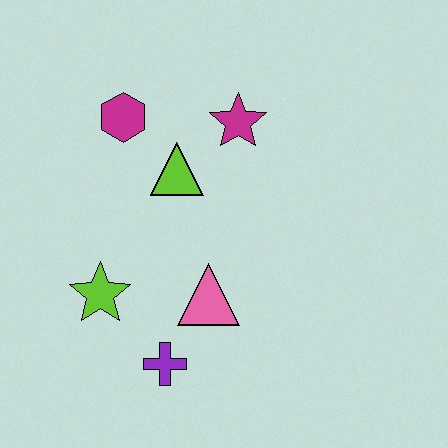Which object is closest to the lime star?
The purple cross is closest to the lime star.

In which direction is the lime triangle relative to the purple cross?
The lime triangle is above the purple cross.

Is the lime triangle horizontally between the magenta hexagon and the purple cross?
No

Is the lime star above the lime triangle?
No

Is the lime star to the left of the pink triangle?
Yes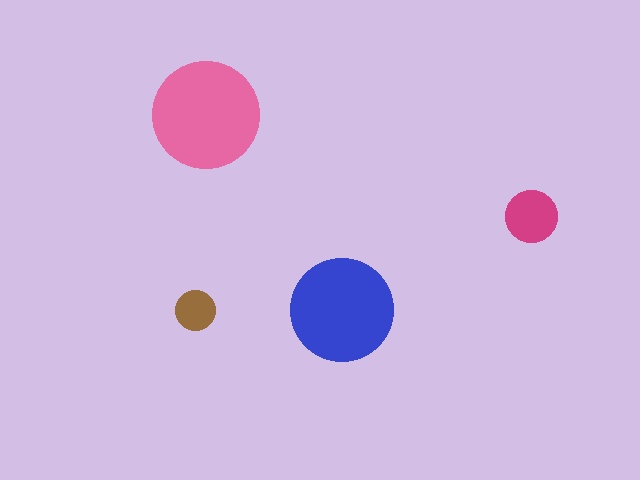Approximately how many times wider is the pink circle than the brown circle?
About 2.5 times wider.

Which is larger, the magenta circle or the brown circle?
The magenta one.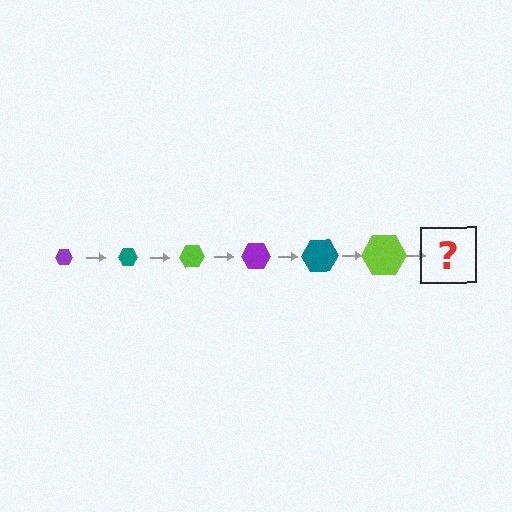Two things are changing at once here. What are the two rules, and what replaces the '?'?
The two rules are that the hexagon grows larger each step and the color cycles through purple, teal, and lime. The '?' should be a purple hexagon, larger than the previous one.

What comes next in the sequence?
The next element should be a purple hexagon, larger than the previous one.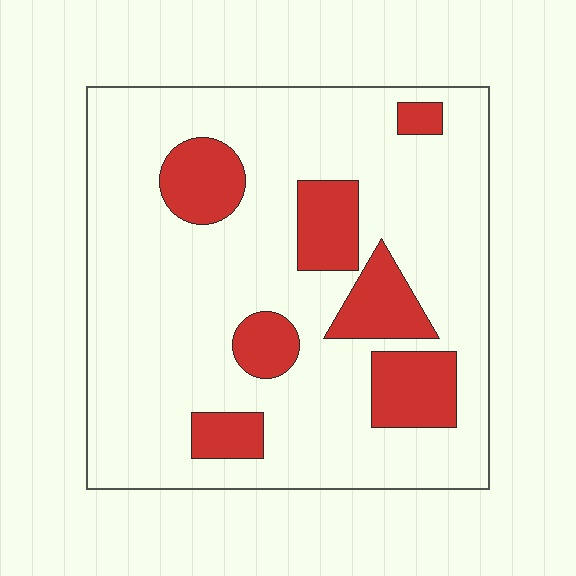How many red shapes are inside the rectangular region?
7.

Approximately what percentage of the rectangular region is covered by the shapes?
Approximately 20%.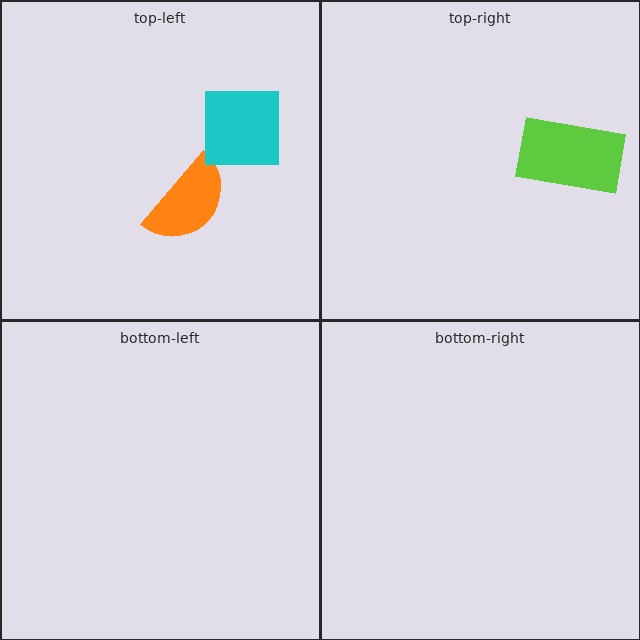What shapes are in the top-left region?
The orange semicircle, the cyan square.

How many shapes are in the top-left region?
2.